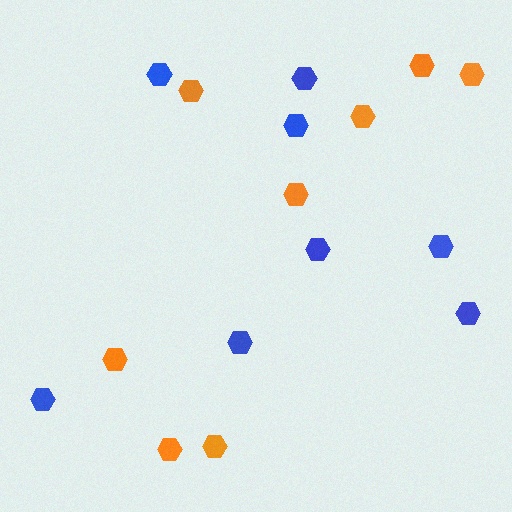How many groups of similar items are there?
There are 2 groups: one group of blue hexagons (8) and one group of orange hexagons (8).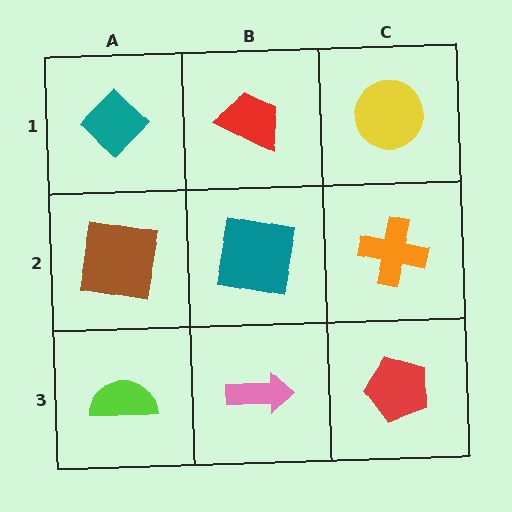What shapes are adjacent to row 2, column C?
A yellow circle (row 1, column C), a red pentagon (row 3, column C), a teal square (row 2, column B).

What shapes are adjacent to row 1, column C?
An orange cross (row 2, column C), a red trapezoid (row 1, column B).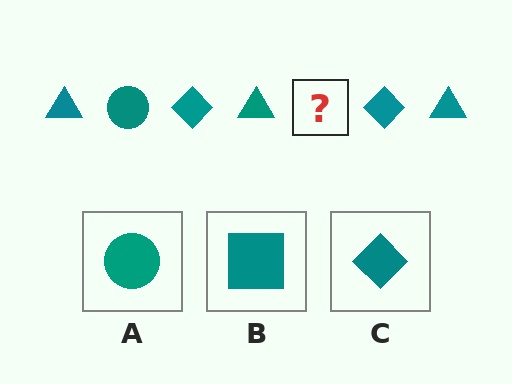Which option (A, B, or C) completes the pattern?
A.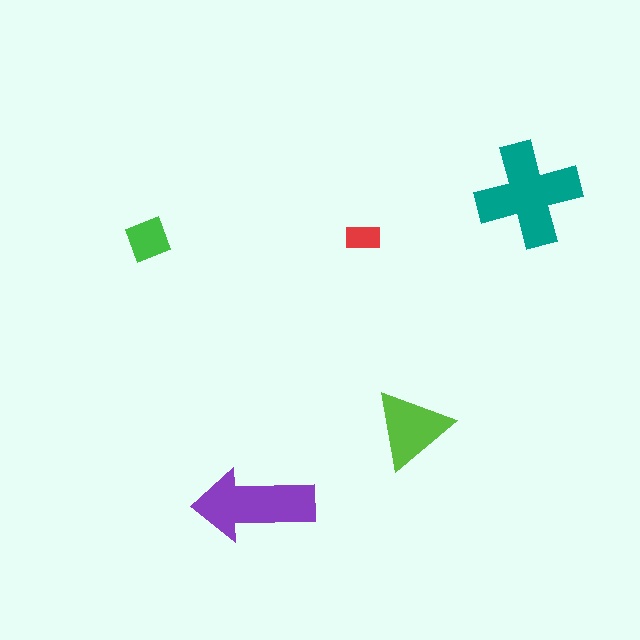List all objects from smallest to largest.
The red rectangle, the green square, the lime triangle, the purple arrow, the teal cross.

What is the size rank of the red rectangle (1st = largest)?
5th.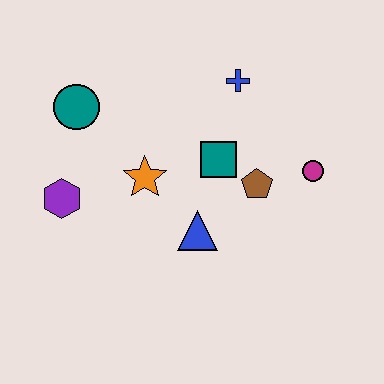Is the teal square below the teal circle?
Yes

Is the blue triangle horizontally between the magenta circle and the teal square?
No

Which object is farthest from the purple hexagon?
The magenta circle is farthest from the purple hexagon.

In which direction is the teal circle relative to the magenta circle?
The teal circle is to the left of the magenta circle.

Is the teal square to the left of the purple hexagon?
No